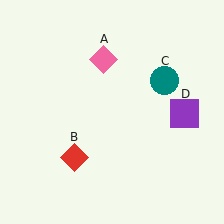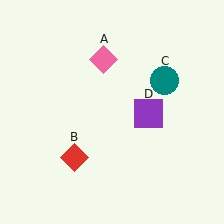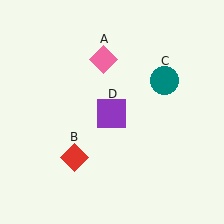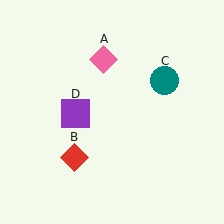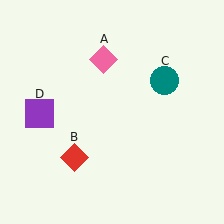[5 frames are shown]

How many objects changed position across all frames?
1 object changed position: purple square (object D).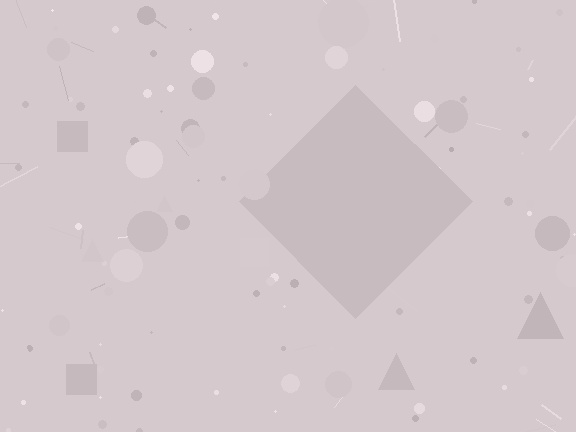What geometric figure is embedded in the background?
A diamond is embedded in the background.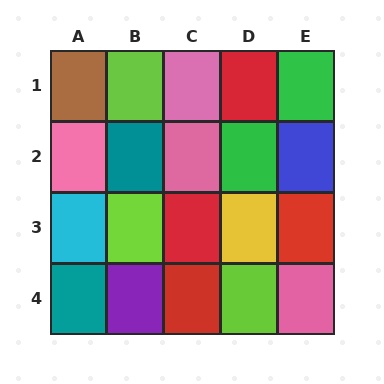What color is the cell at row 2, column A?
Pink.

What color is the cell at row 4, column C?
Red.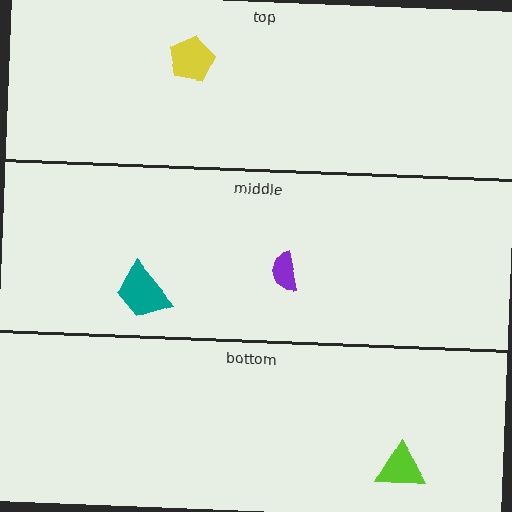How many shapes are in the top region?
1.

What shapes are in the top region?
The yellow pentagon.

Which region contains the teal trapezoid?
The middle region.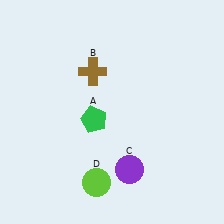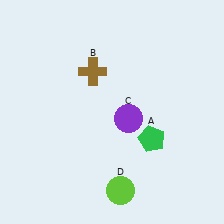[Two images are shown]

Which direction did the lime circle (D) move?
The lime circle (D) moved right.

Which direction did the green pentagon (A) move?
The green pentagon (A) moved right.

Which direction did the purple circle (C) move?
The purple circle (C) moved up.